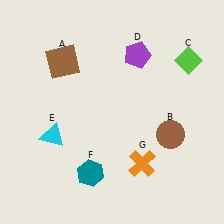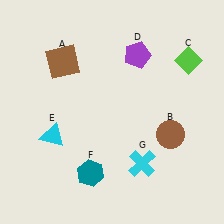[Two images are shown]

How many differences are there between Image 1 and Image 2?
There is 1 difference between the two images.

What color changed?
The cross (G) changed from orange in Image 1 to cyan in Image 2.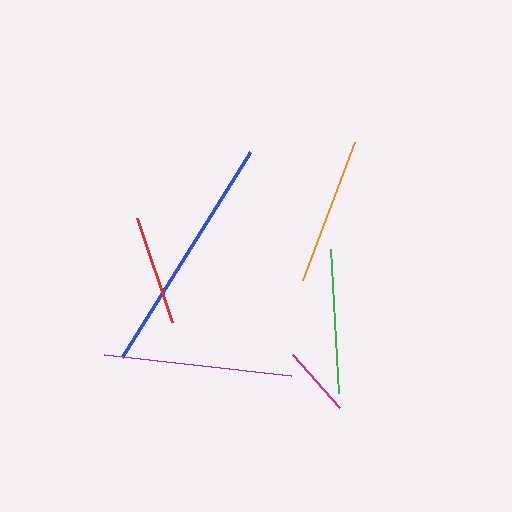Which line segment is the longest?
The blue line is the longest at approximately 243 pixels.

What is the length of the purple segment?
The purple segment is approximately 188 pixels long.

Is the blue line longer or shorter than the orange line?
The blue line is longer than the orange line.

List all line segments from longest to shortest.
From longest to shortest: blue, purple, orange, green, red, magenta.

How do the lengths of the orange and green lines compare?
The orange and green lines are approximately the same length.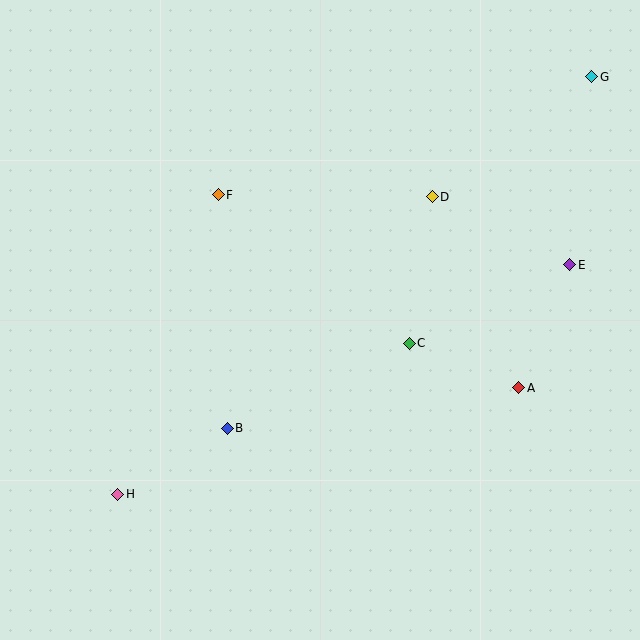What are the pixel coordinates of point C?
Point C is at (409, 343).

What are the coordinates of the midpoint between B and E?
The midpoint between B and E is at (399, 346).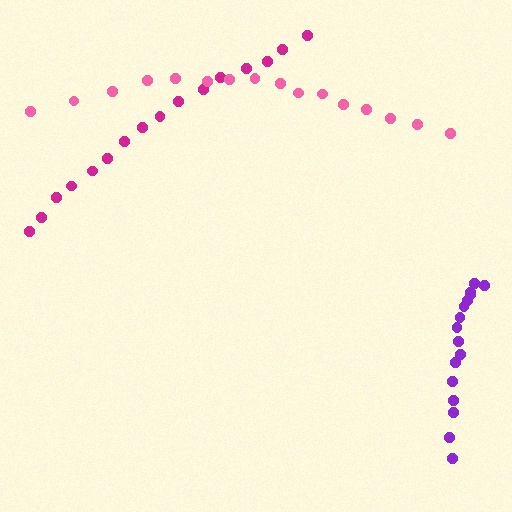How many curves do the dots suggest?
There are 3 distinct paths.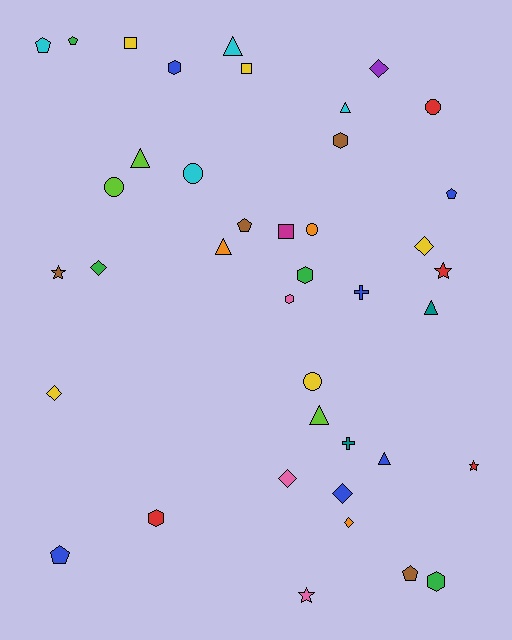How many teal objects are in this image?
There are 2 teal objects.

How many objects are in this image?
There are 40 objects.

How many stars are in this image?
There are 4 stars.